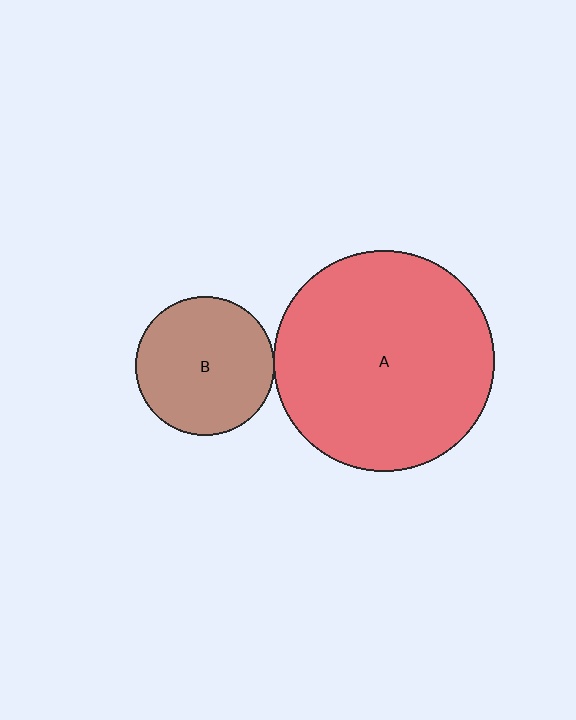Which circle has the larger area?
Circle A (red).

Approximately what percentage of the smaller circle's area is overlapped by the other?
Approximately 5%.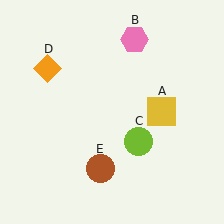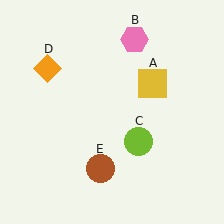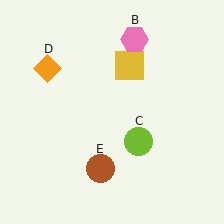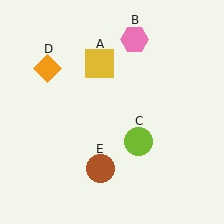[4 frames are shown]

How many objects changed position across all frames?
1 object changed position: yellow square (object A).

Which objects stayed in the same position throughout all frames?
Pink hexagon (object B) and lime circle (object C) and orange diamond (object D) and brown circle (object E) remained stationary.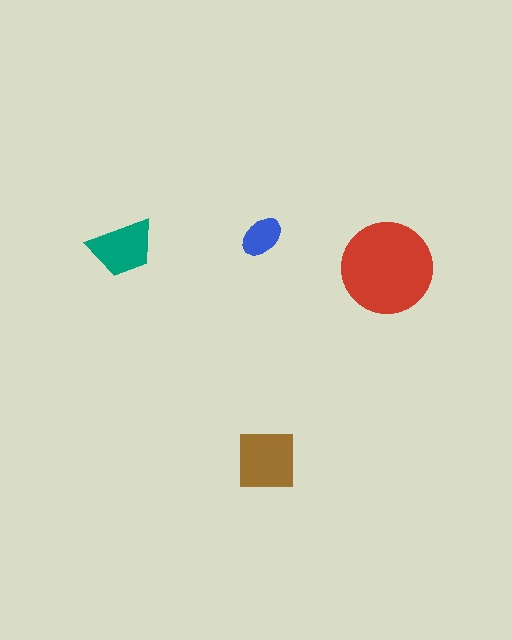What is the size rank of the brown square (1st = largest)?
2nd.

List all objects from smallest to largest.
The blue ellipse, the teal trapezoid, the brown square, the red circle.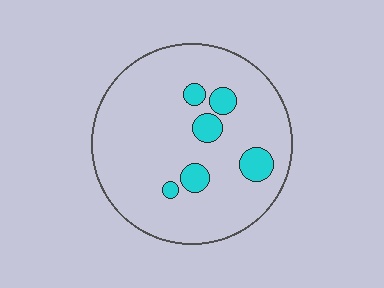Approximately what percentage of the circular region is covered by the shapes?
Approximately 10%.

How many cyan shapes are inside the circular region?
6.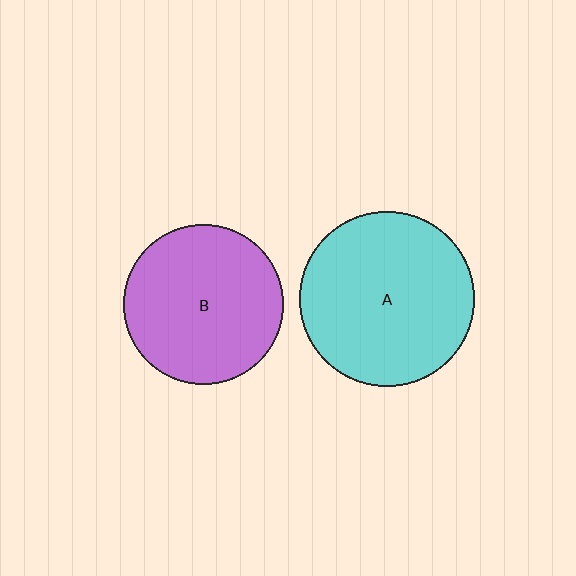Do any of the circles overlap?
No, none of the circles overlap.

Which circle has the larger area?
Circle A (cyan).